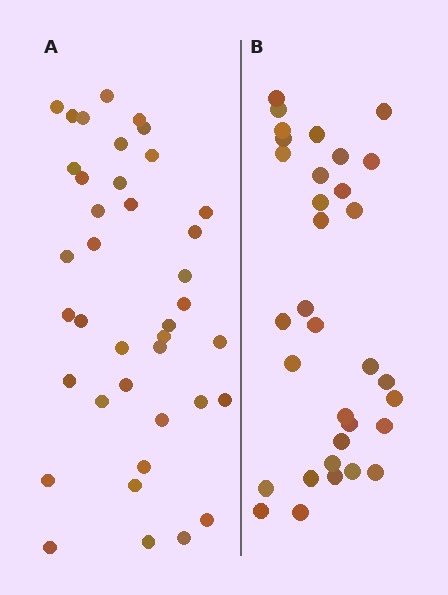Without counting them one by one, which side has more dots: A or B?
Region A (the left region) has more dots.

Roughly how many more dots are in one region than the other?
Region A has about 6 more dots than region B.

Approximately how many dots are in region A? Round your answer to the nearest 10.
About 40 dots. (The exact count is 39, which rounds to 40.)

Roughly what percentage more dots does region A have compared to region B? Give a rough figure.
About 20% more.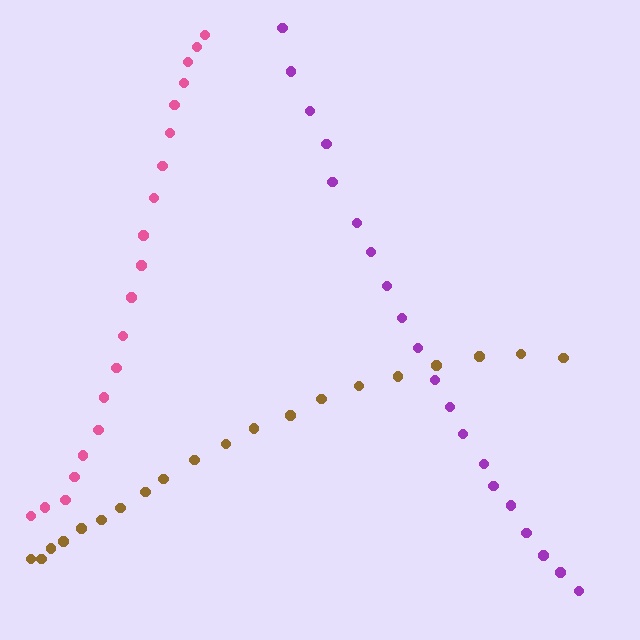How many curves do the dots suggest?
There are 3 distinct paths.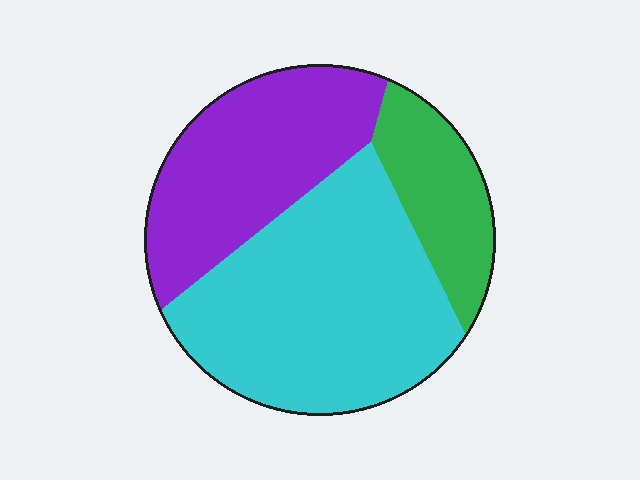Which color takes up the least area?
Green, at roughly 15%.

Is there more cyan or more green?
Cyan.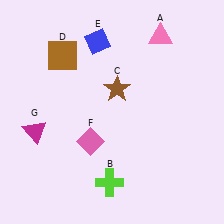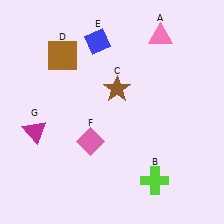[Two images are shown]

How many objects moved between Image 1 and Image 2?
1 object moved between the two images.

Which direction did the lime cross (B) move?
The lime cross (B) moved right.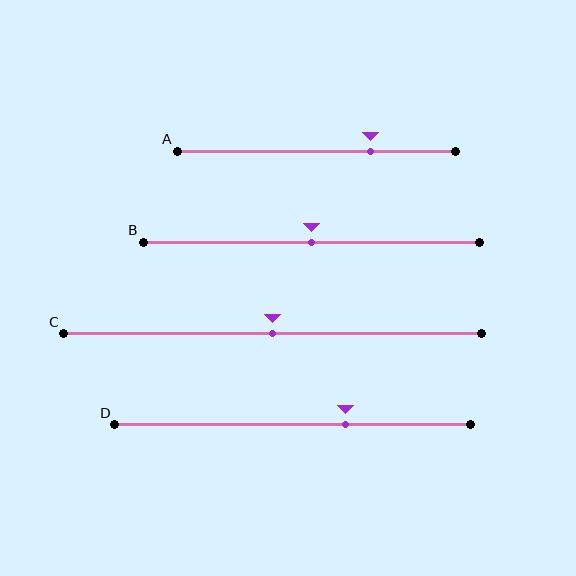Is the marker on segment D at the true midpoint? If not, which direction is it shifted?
No, the marker on segment D is shifted to the right by about 15% of the segment length.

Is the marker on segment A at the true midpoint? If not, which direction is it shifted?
No, the marker on segment A is shifted to the right by about 20% of the segment length.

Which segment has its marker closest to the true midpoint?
Segment B has its marker closest to the true midpoint.